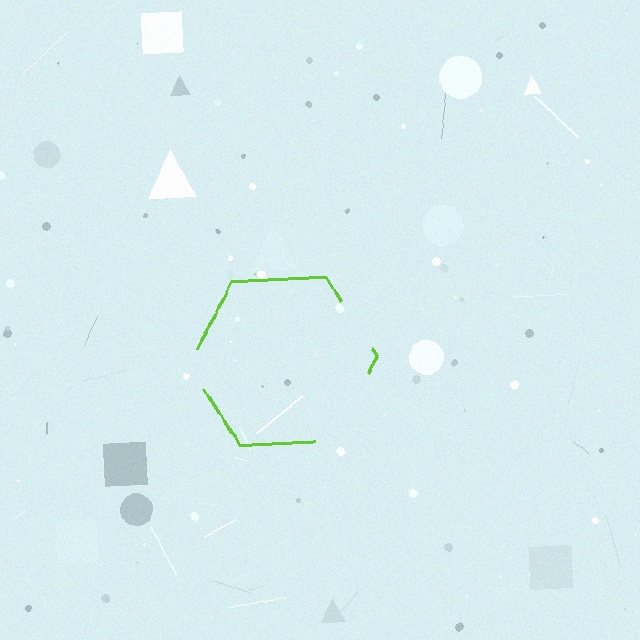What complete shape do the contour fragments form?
The contour fragments form a hexagon.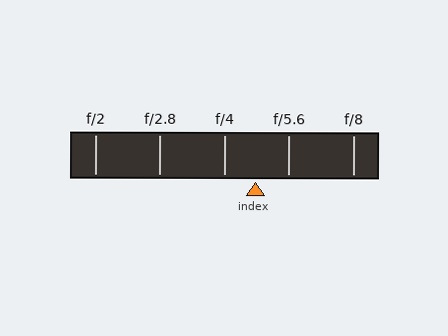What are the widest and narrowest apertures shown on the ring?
The widest aperture shown is f/2 and the narrowest is f/8.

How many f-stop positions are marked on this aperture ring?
There are 5 f-stop positions marked.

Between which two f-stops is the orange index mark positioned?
The index mark is between f/4 and f/5.6.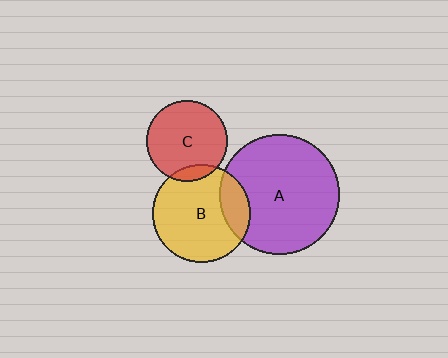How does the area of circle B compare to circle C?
Approximately 1.5 times.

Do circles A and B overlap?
Yes.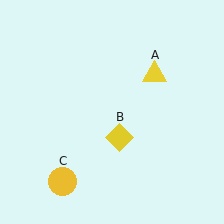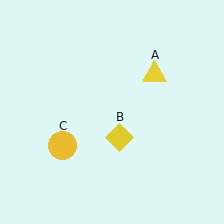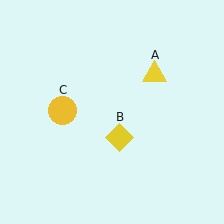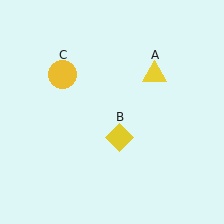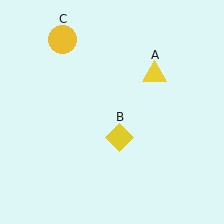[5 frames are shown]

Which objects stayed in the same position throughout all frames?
Yellow triangle (object A) and yellow diamond (object B) remained stationary.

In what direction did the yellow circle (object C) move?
The yellow circle (object C) moved up.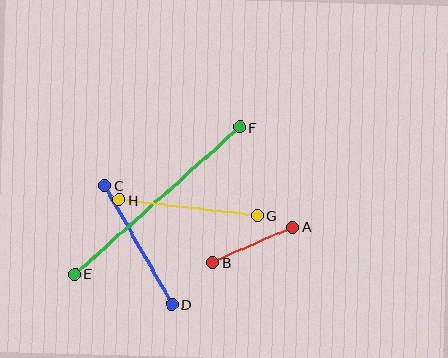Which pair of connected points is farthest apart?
Points E and F are farthest apart.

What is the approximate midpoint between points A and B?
The midpoint is at approximately (252, 245) pixels.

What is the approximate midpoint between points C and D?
The midpoint is at approximately (138, 245) pixels.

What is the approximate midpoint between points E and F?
The midpoint is at approximately (157, 201) pixels.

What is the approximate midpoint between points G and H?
The midpoint is at approximately (188, 208) pixels.